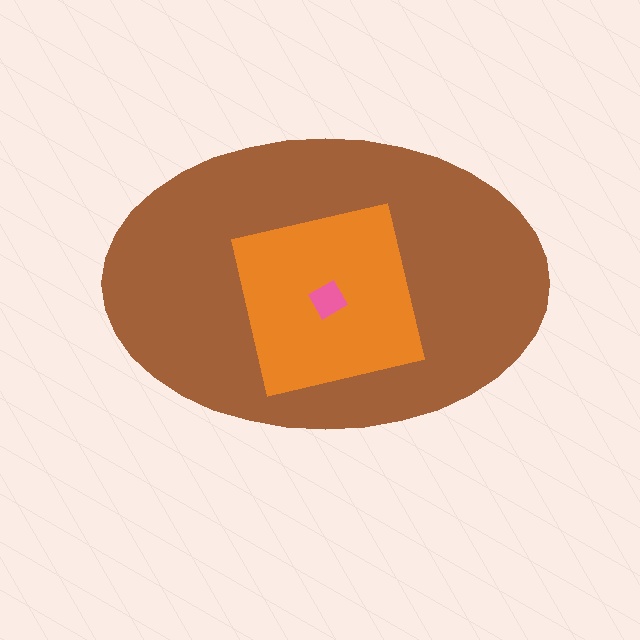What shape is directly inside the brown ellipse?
The orange square.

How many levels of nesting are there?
3.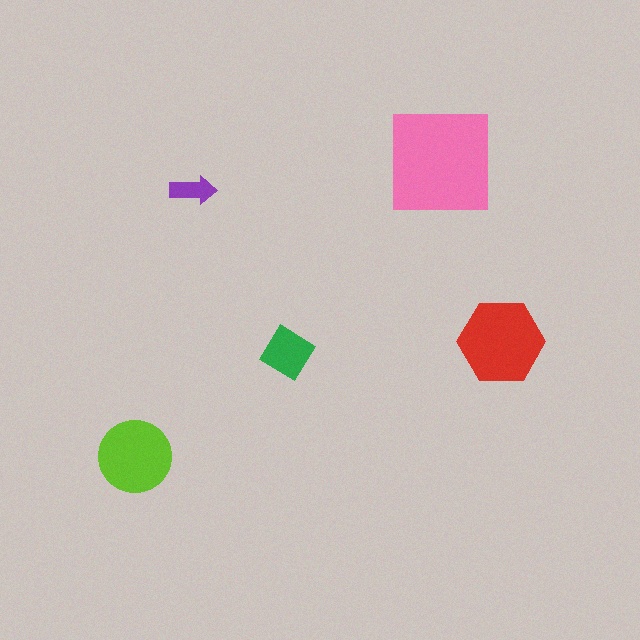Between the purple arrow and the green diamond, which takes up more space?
The green diamond.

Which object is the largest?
The pink square.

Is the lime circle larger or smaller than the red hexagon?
Smaller.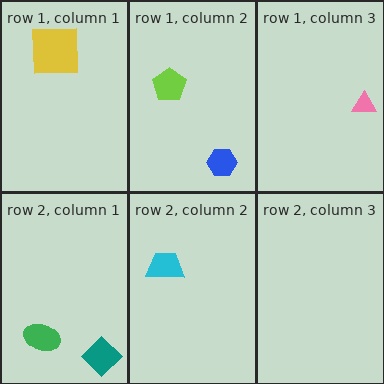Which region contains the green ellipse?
The row 2, column 1 region.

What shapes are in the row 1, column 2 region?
The lime pentagon, the blue hexagon.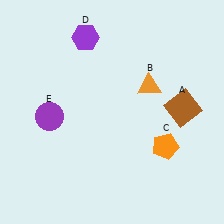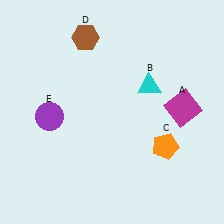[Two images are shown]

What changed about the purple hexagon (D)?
In Image 1, D is purple. In Image 2, it changed to brown.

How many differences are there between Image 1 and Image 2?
There are 3 differences between the two images.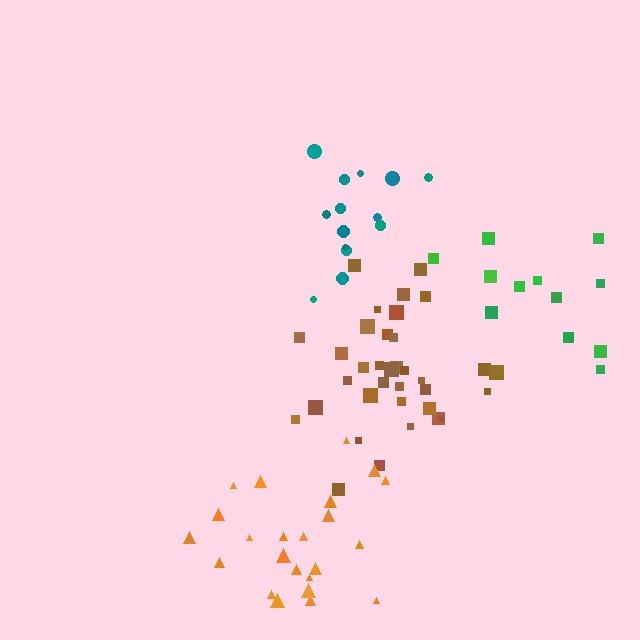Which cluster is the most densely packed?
Brown.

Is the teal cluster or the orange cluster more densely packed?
Orange.